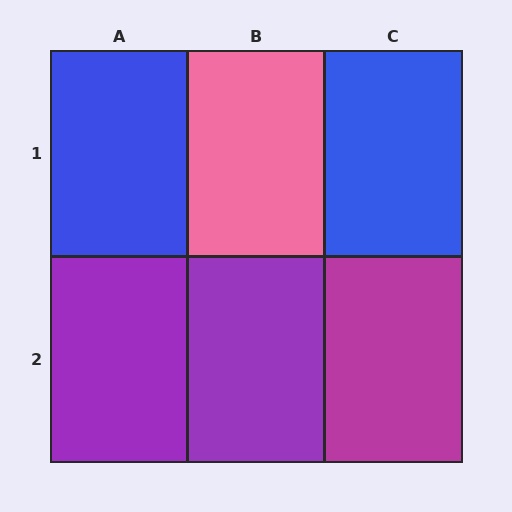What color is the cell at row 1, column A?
Blue.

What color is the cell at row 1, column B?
Pink.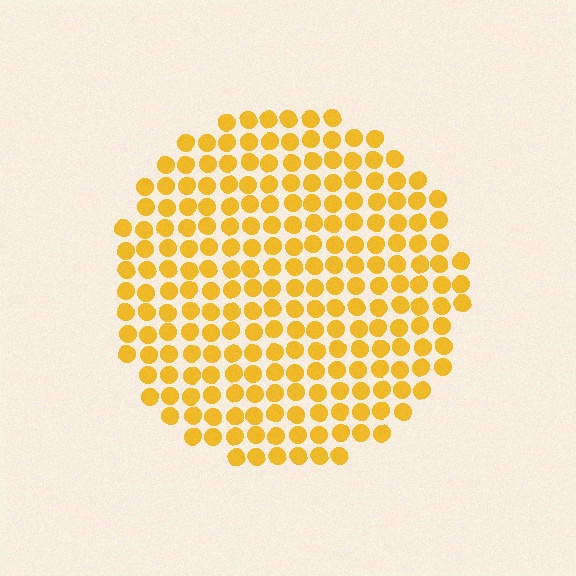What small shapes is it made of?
It is made of small circles.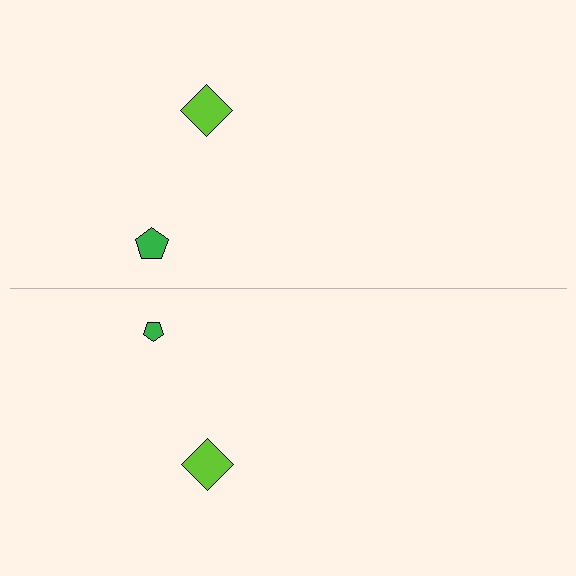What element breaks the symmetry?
The green pentagon on the bottom side has a different size than its mirror counterpart.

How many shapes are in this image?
There are 4 shapes in this image.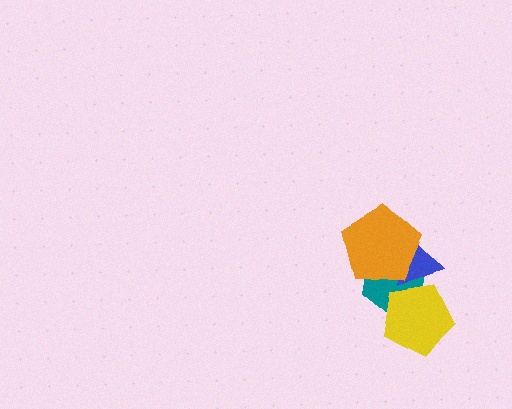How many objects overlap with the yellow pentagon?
2 objects overlap with the yellow pentagon.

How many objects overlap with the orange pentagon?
2 objects overlap with the orange pentagon.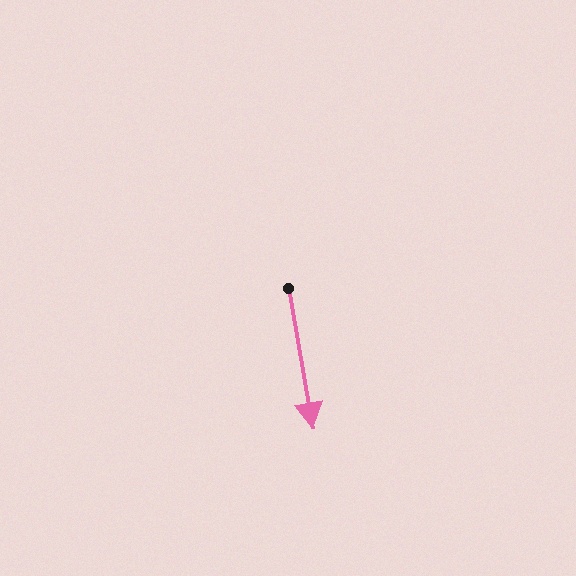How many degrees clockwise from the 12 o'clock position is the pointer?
Approximately 170 degrees.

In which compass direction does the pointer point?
South.